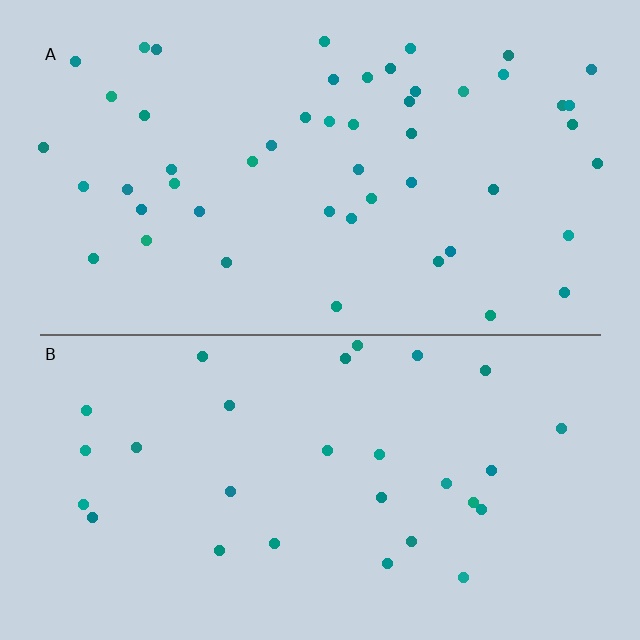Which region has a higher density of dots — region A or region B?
A (the top).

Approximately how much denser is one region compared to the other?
Approximately 1.7× — region A over region B.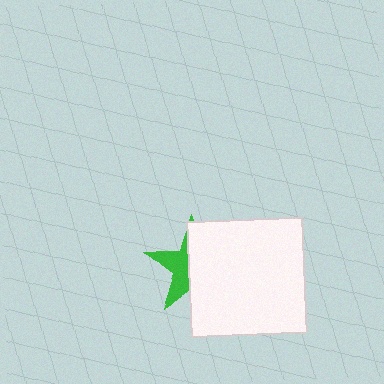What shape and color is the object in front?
The object in front is a white square.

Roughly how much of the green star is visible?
A small part of it is visible (roughly 41%).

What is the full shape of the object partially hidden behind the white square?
The partially hidden object is a green star.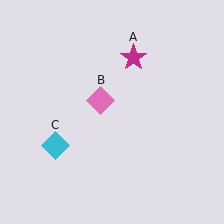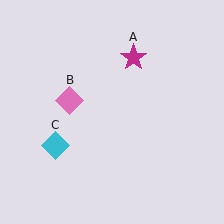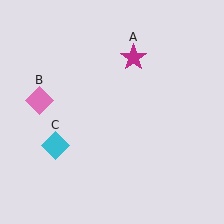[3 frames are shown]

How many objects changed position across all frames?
1 object changed position: pink diamond (object B).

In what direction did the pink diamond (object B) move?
The pink diamond (object B) moved left.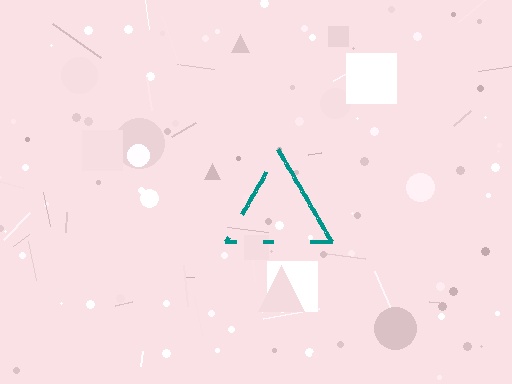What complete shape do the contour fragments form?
The contour fragments form a triangle.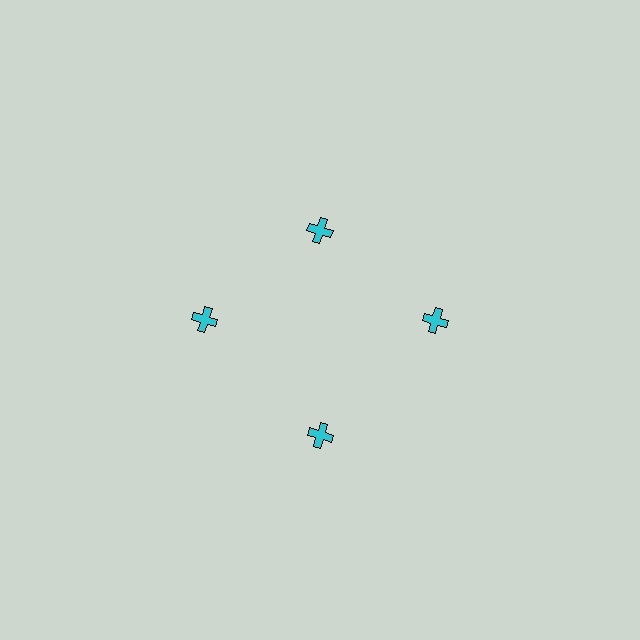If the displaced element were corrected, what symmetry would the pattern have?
It would have 4-fold rotational symmetry — the pattern would map onto itself every 90 degrees.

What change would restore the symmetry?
The symmetry would be restored by moving it outward, back onto the ring so that all 4 crosses sit at equal angles and equal distance from the center.